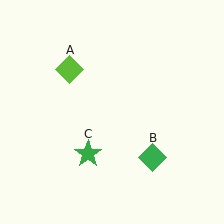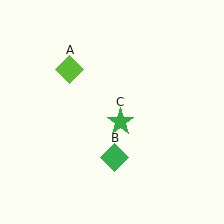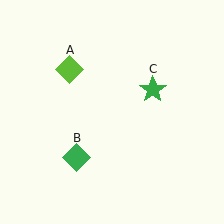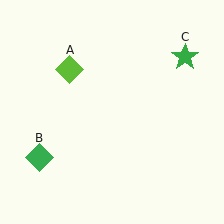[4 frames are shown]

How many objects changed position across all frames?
2 objects changed position: green diamond (object B), green star (object C).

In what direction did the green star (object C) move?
The green star (object C) moved up and to the right.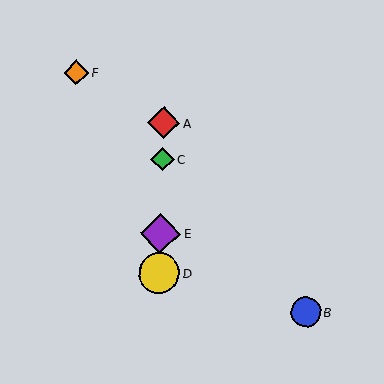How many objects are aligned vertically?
4 objects (A, C, D, E) are aligned vertically.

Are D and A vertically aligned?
Yes, both are at x≈159.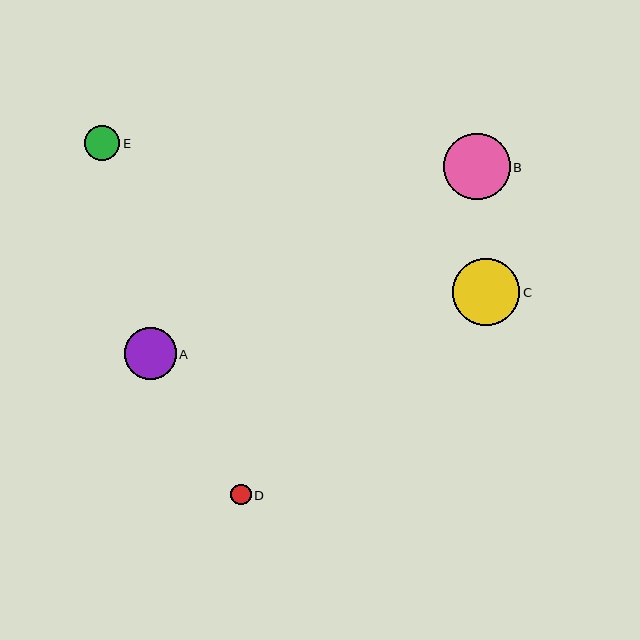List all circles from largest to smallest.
From largest to smallest: C, B, A, E, D.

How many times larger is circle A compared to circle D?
Circle A is approximately 2.5 times the size of circle D.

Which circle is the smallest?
Circle D is the smallest with a size of approximately 21 pixels.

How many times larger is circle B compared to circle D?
Circle B is approximately 3.2 times the size of circle D.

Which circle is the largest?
Circle C is the largest with a size of approximately 67 pixels.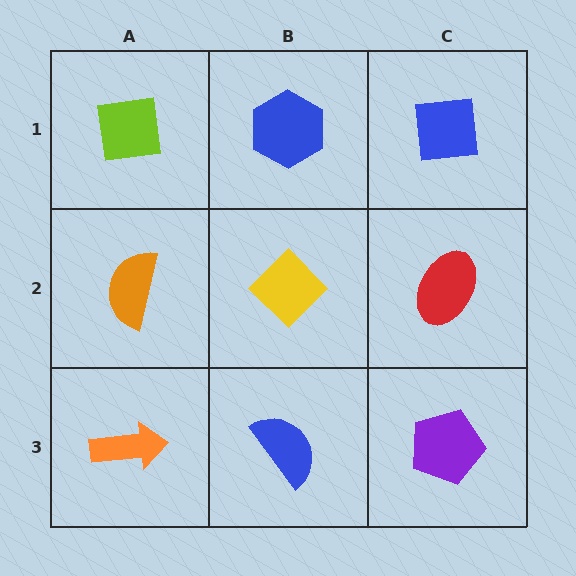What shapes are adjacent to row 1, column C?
A red ellipse (row 2, column C), a blue hexagon (row 1, column B).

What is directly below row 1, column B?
A yellow diamond.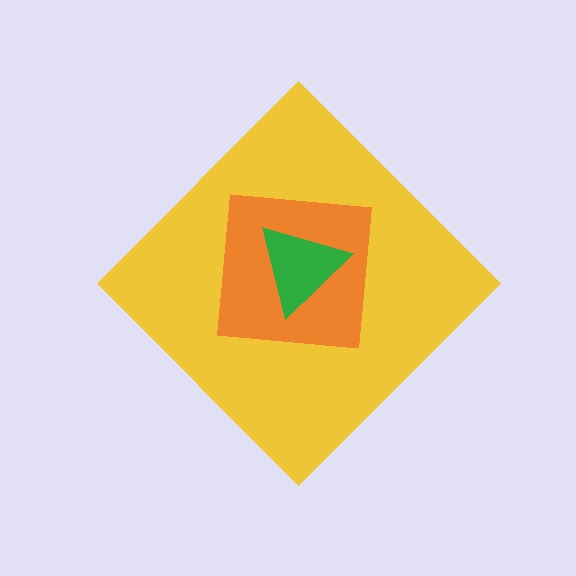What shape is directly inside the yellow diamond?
The orange square.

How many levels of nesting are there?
3.